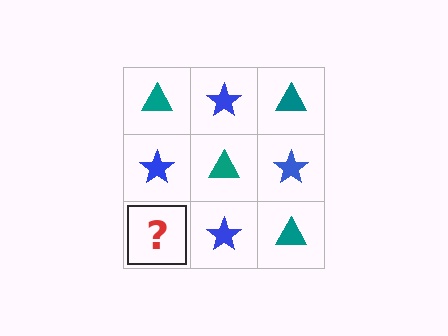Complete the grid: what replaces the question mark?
The question mark should be replaced with a teal triangle.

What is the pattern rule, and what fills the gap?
The rule is that it alternates teal triangle and blue star in a checkerboard pattern. The gap should be filled with a teal triangle.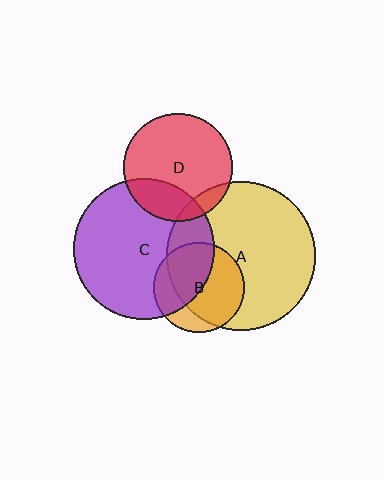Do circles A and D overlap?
Yes.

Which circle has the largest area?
Circle A (yellow).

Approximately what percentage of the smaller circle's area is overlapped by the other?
Approximately 10%.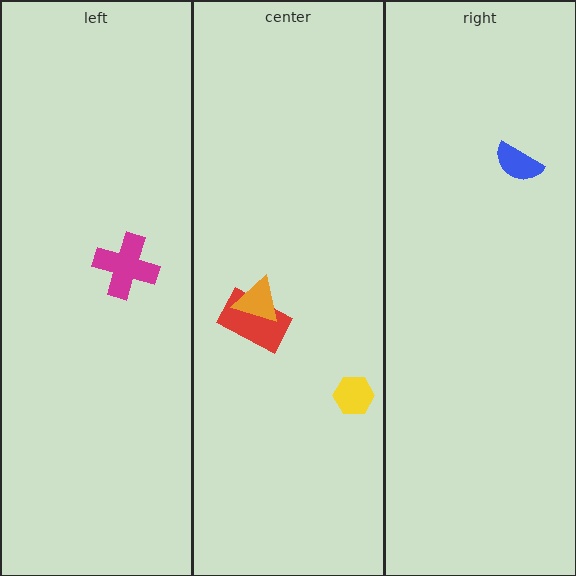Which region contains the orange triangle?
The center region.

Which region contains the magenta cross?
The left region.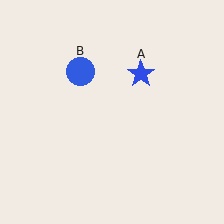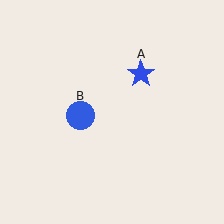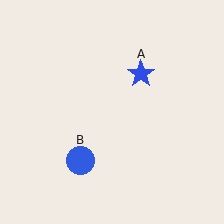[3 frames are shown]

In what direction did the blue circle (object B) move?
The blue circle (object B) moved down.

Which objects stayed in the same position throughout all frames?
Blue star (object A) remained stationary.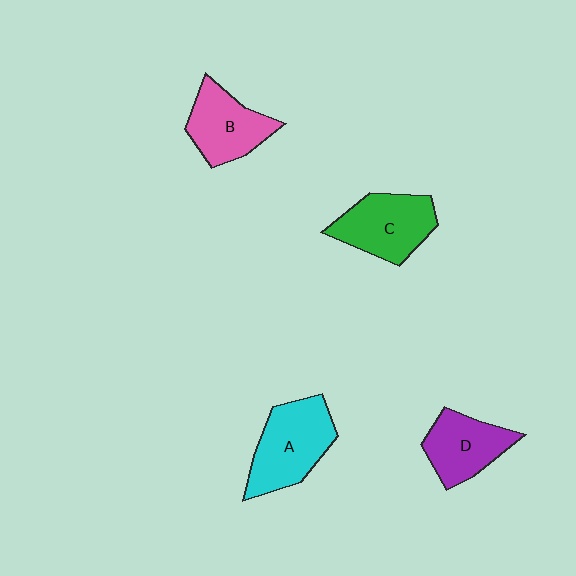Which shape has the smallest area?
Shape D (purple).